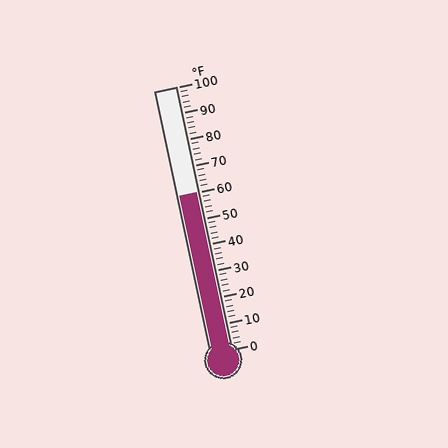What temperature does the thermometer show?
The thermometer shows approximately 60°F.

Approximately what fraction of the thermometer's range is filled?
The thermometer is filled to approximately 60% of its range.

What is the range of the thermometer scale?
The thermometer scale ranges from 0°F to 100°F.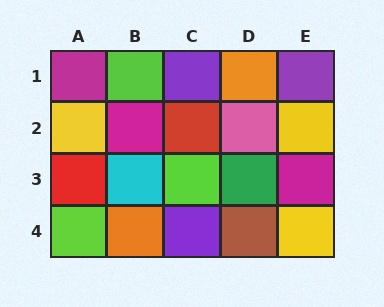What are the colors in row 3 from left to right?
Red, cyan, lime, green, magenta.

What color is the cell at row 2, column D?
Pink.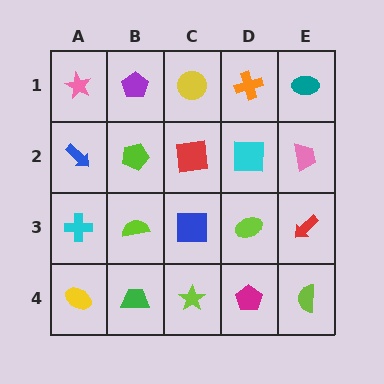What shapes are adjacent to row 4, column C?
A blue square (row 3, column C), a green trapezoid (row 4, column B), a magenta pentagon (row 4, column D).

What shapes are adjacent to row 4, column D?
A lime ellipse (row 3, column D), a lime star (row 4, column C), a lime semicircle (row 4, column E).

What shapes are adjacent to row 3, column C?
A red square (row 2, column C), a lime star (row 4, column C), a lime semicircle (row 3, column B), a lime ellipse (row 3, column D).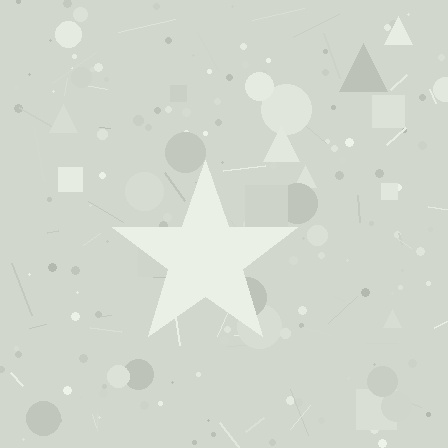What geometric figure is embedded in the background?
A star is embedded in the background.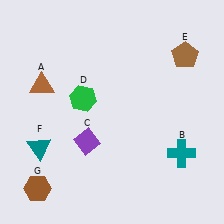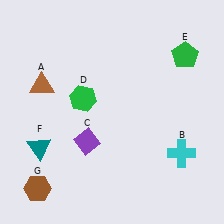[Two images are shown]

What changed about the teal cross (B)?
In Image 1, B is teal. In Image 2, it changed to cyan.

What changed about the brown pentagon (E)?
In Image 1, E is brown. In Image 2, it changed to green.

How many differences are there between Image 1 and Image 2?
There are 2 differences between the two images.